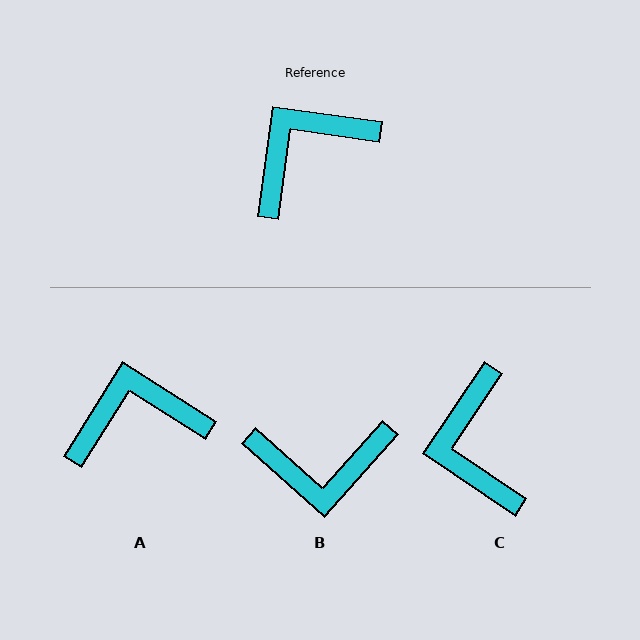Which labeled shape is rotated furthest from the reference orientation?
B, about 146 degrees away.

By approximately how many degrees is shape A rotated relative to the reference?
Approximately 24 degrees clockwise.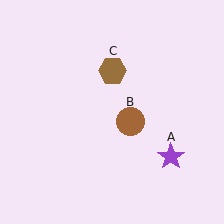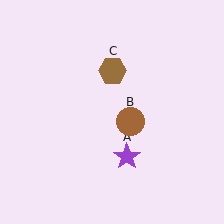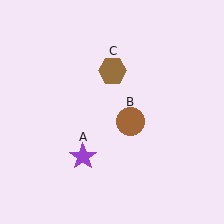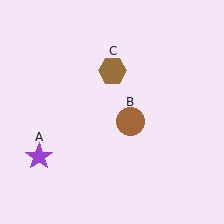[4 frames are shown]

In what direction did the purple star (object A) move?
The purple star (object A) moved left.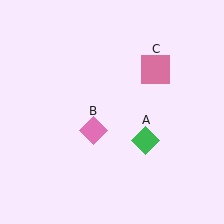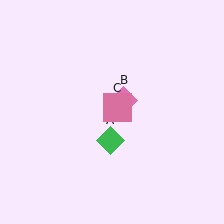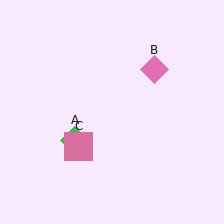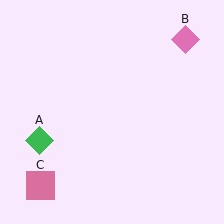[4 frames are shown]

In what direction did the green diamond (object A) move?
The green diamond (object A) moved left.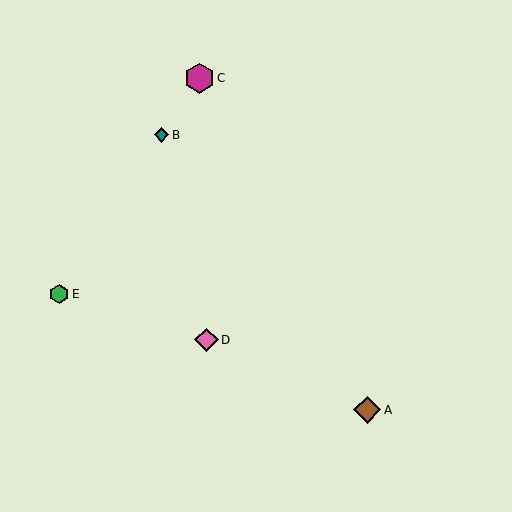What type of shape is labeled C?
Shape C is a magenta hexagon.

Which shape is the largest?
The magenta hexagon (labeled C) is the largest.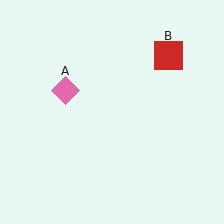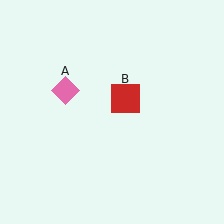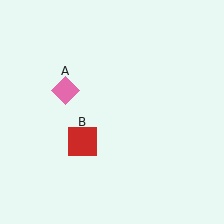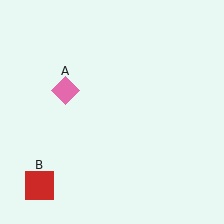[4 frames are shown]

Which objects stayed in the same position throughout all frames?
Pink diamond (object A) remained stationary.